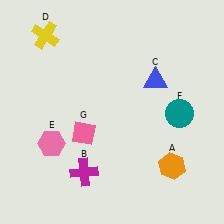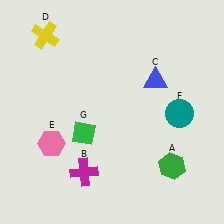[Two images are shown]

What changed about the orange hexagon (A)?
In Image 1, A is orange. In Image 2, it changed to green.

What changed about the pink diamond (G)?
In Image 1, G is pink. In Image 2, it changed to green.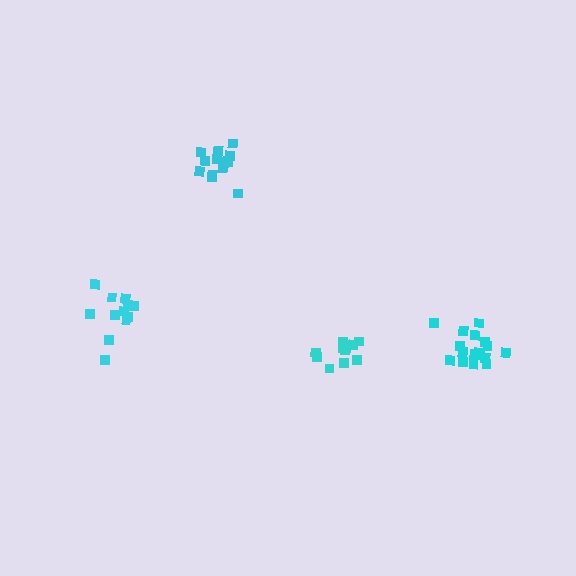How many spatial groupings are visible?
There are 4 spatial groupings.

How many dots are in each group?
Group 1: 14 dots, Group 2: 12 dots, Group 3: 17 dots, Group 4: 11 dots (54 total).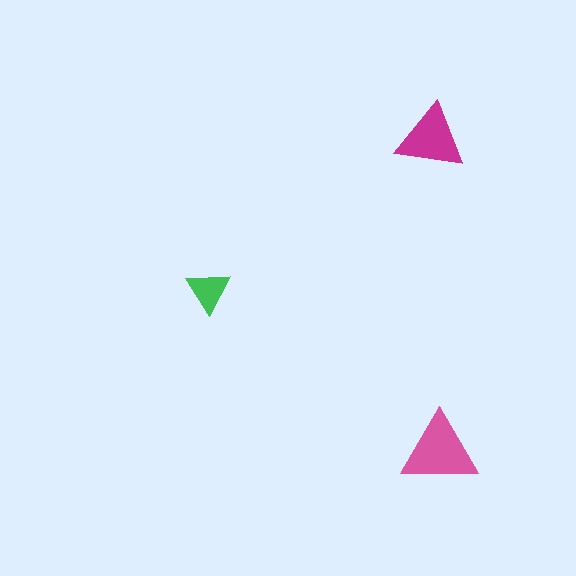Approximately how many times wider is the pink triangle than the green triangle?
About 1.5 times wider.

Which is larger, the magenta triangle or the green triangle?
The magenta one.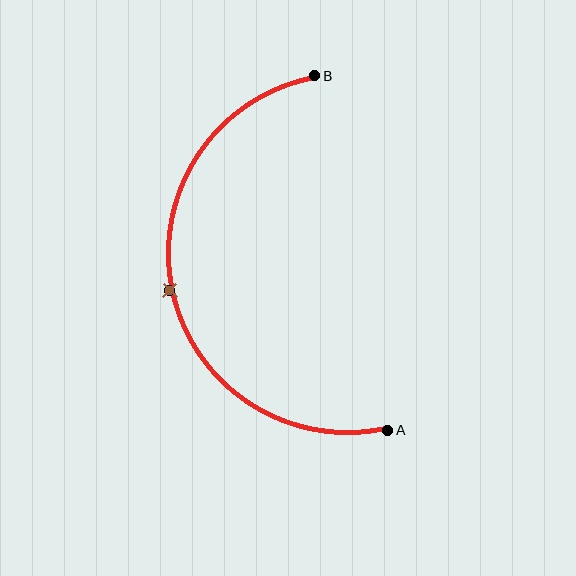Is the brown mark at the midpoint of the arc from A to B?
Yes. The brown mark lies on the arc at equal arc-length from both A and B — it is the arc midpoint.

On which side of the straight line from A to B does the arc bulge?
The arc bulges to the left of the straight line connecting A and B.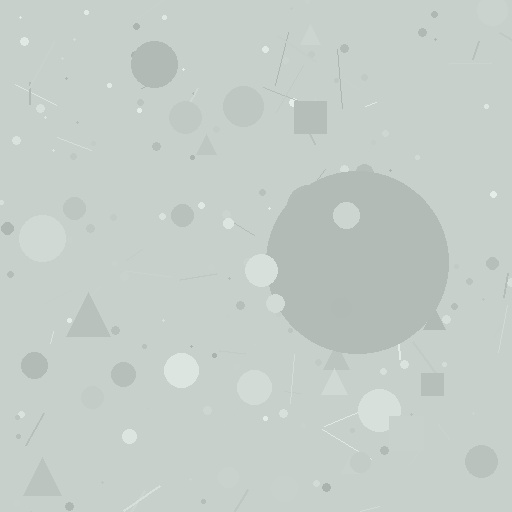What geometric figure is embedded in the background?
A circle is embedded in the background.